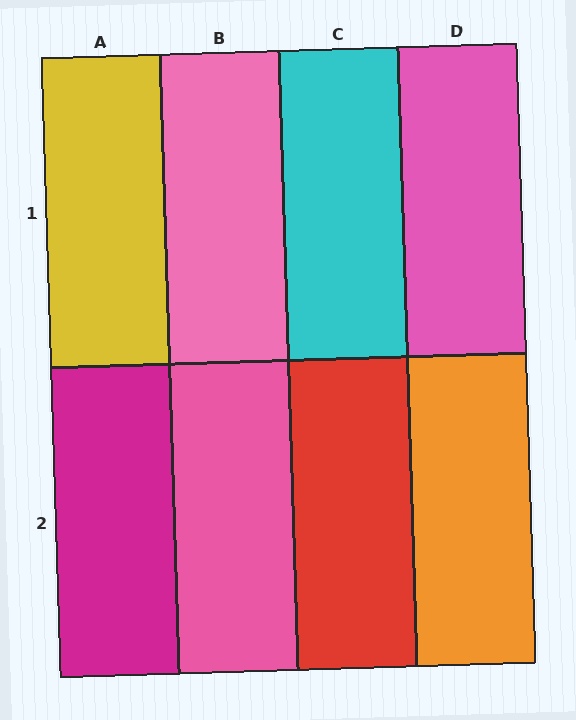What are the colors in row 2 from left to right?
Magenta, pink, red, orange.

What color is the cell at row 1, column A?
Yellow.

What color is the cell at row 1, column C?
Cyan.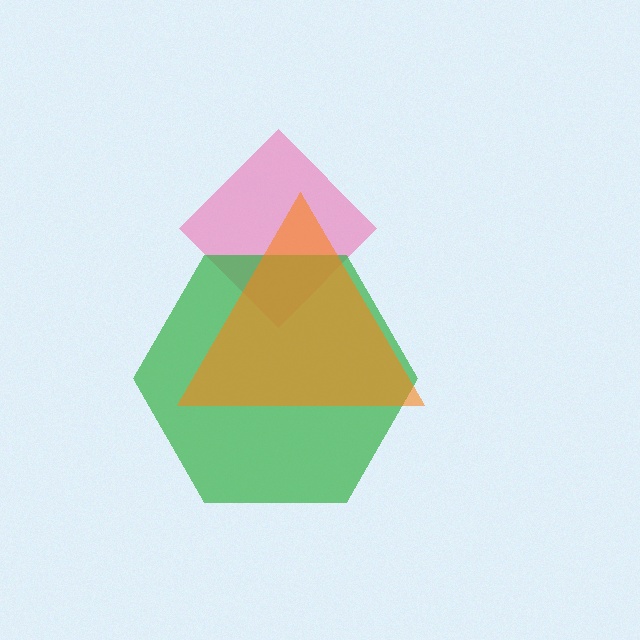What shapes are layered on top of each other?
The layered shapes are: a pink diamond, a green hexagon, an orange triangle.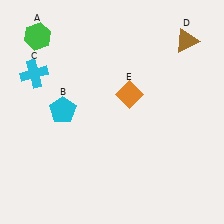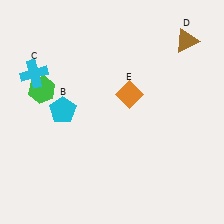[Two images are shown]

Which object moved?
The green hexagon (A) moved down.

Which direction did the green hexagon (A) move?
The green hexagon (A) moved down.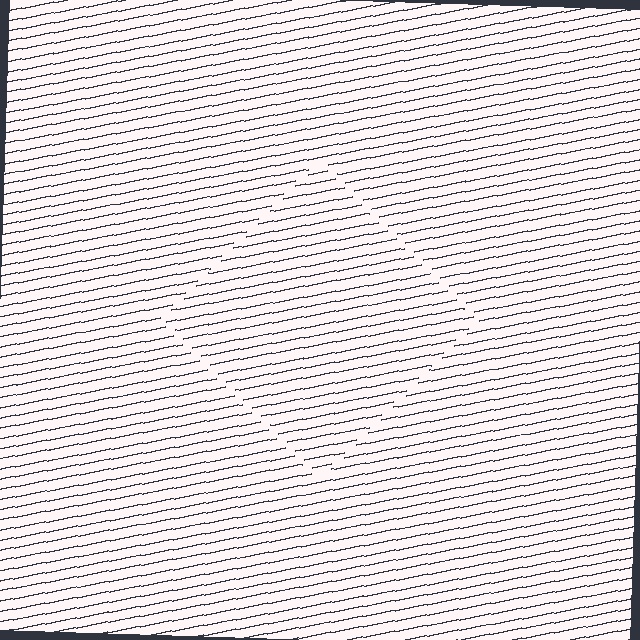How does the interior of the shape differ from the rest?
The interior of the shape contains the same grating, shifted by half a period — the contour is defined by the phase discontinuity where line-ends from the inner and outer gratings abut.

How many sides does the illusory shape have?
4 sides — the line-ends trace a square.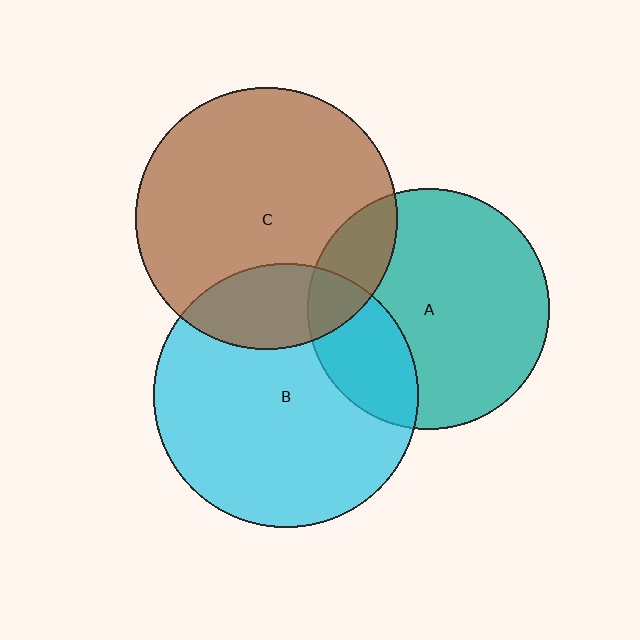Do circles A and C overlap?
Yes.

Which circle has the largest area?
Circle B (cyan).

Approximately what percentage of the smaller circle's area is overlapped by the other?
Approximately 15%.